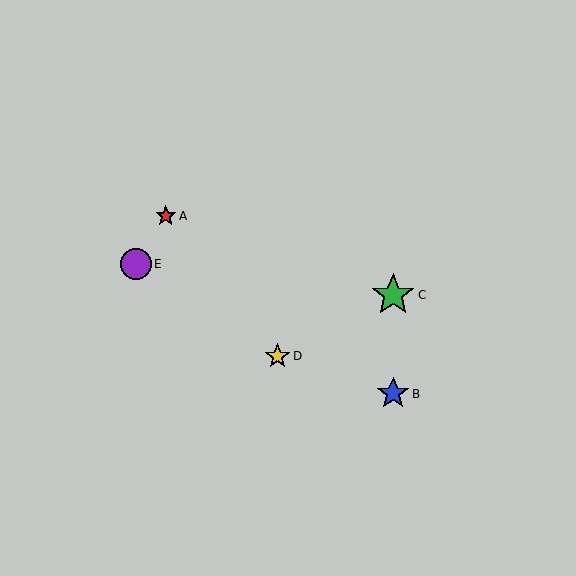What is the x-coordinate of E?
Object E is at x≈136.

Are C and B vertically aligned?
Yes, both are at x≈393.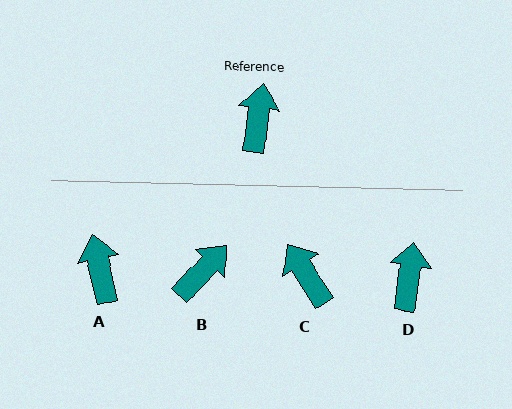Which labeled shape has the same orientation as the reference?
D.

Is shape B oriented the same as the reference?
No, it is off by about 35 degrees.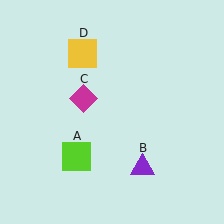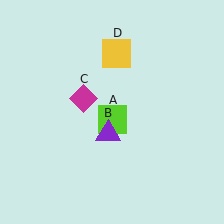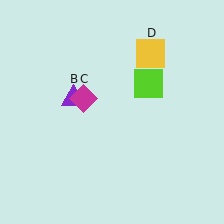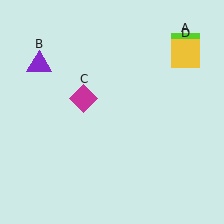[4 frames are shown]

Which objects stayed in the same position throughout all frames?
Magenta diamond (object C) remained stationary.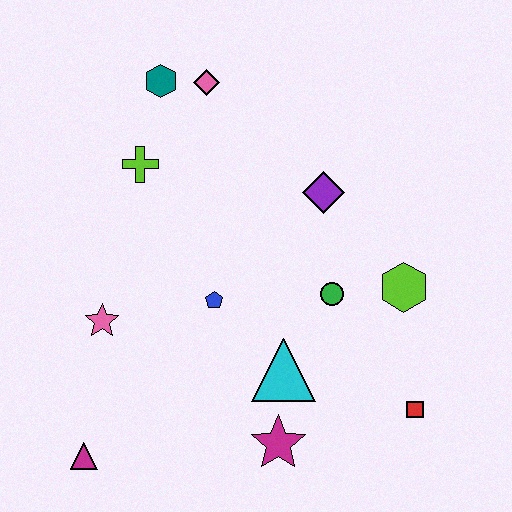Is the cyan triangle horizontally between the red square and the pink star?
Yes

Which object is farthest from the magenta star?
The teal hexagon is farthest from the magenta star.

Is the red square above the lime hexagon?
No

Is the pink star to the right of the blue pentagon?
No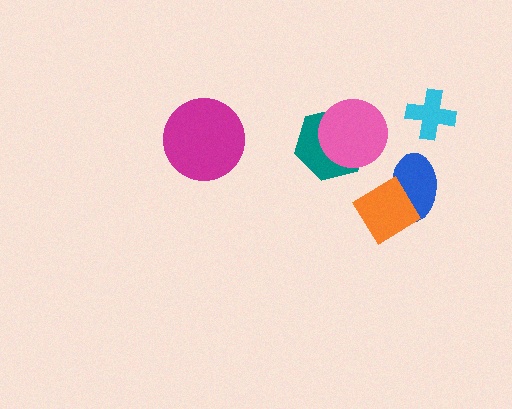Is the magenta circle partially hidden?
No, no other shape covers it.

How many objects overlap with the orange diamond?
1 object overlaps with the orange diamond.